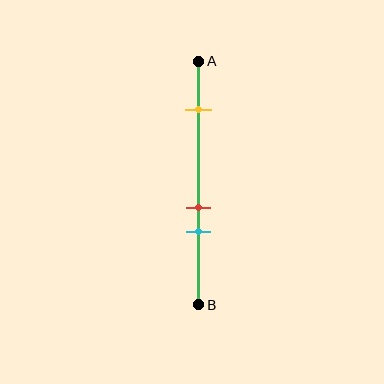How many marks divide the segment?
There are 3 marks dividing the segment.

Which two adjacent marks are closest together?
The red and cyan marks are the closest adjacent pair.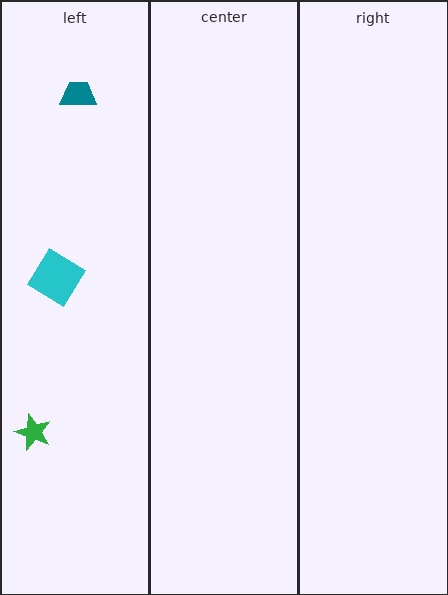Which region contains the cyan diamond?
The left region.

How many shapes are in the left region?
3.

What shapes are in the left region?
The teal trapezoid, the cyan diamond, the green star.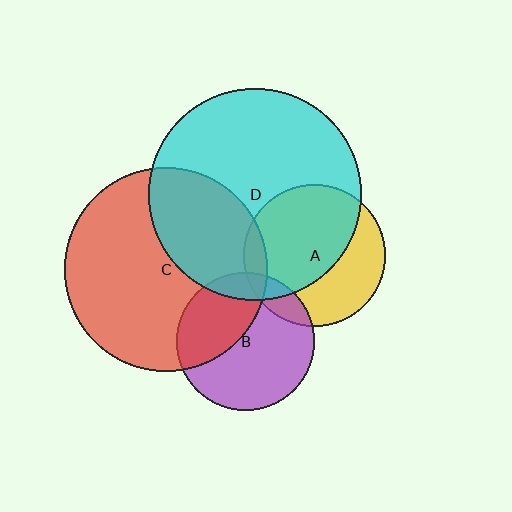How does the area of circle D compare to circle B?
Approximately 2.4 times.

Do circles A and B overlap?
Yes.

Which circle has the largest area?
Circle D (cyan).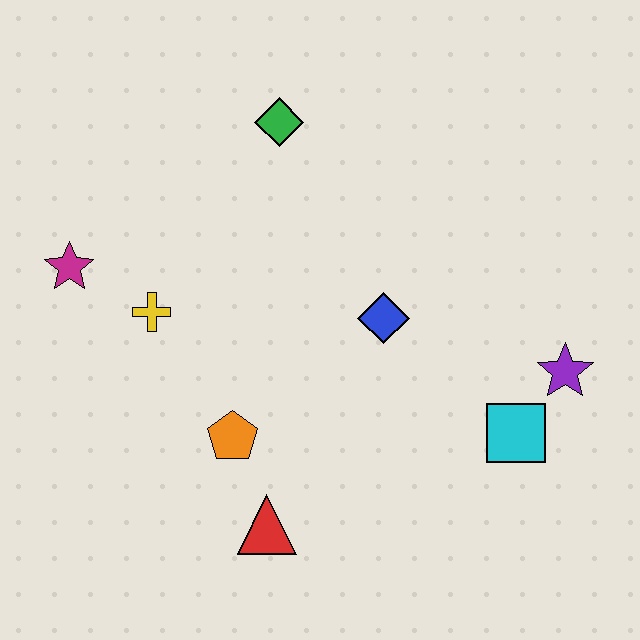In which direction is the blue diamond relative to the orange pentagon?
The blue diamond is to the right of the orange pentagon.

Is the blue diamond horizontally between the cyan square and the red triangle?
Yes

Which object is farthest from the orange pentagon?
The purple star is farthest from the orange pentagon.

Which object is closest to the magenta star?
The yellow cross is closest to the magenta star.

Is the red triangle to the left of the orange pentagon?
No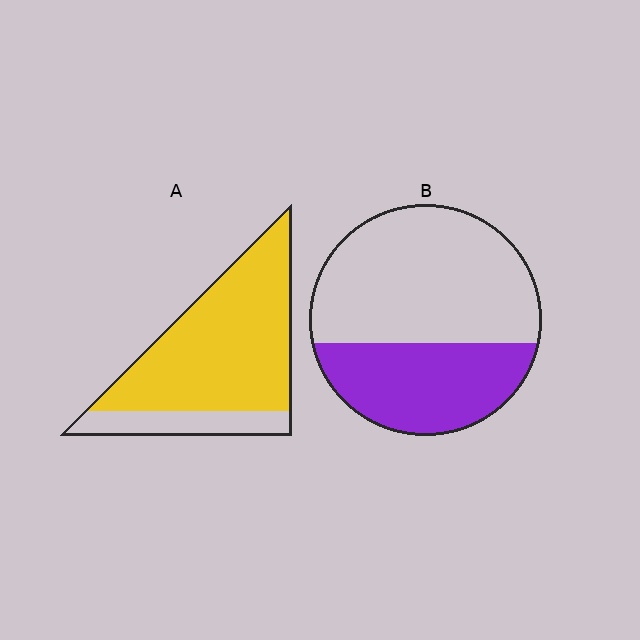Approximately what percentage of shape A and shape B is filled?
A is approximately 80% and B is approximately 35%.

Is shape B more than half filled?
No.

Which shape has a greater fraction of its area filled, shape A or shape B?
Shape A.